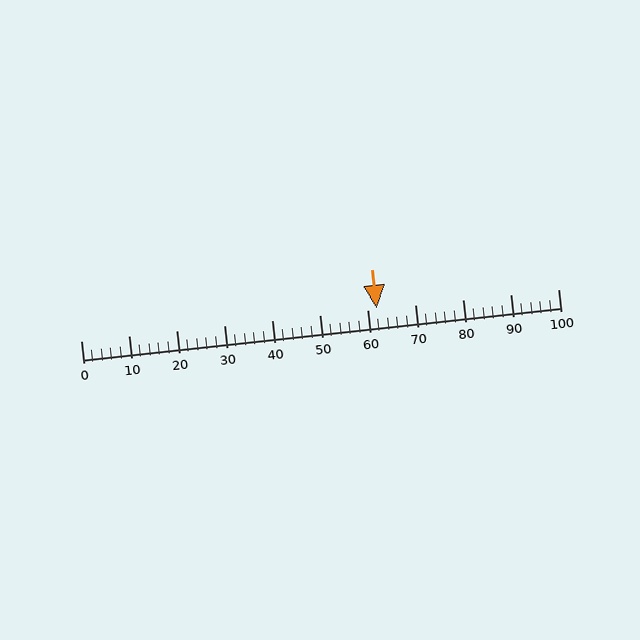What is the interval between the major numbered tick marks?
The major tick marks are spaced 10 units apart.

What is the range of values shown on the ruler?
The ruler shows values from 0 to 100.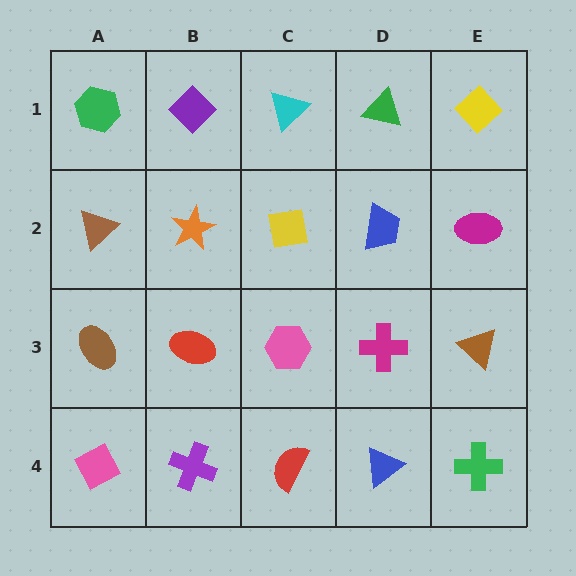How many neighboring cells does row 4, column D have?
3.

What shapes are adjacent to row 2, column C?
A cyan triangle (row 1, column C), a pink hexagon (row 3, column C), an orange star (row 2, column B), a blue trapezoid (row 2, column D).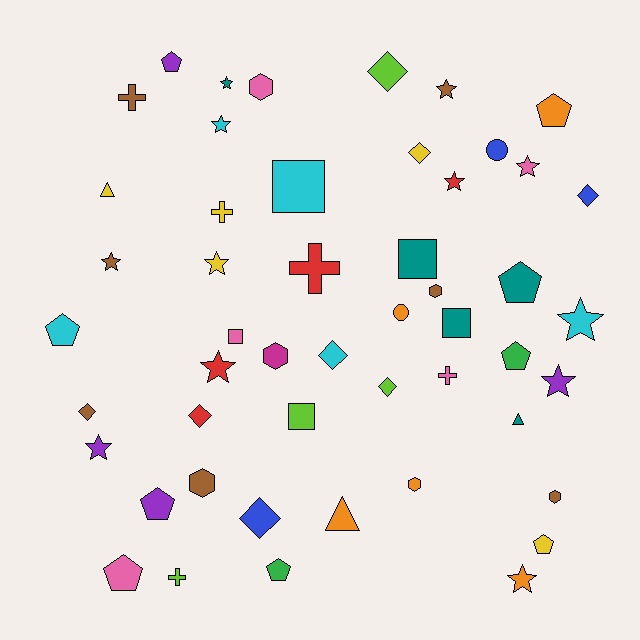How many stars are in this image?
There are 12 stars.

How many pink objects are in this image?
There are 5 pink objects.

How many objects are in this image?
There are 50 objects.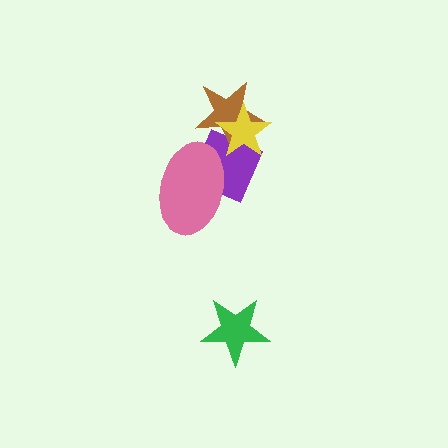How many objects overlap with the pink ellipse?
1 object overlaps with the pink ellipse.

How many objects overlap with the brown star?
2 objects overlap with the brown star.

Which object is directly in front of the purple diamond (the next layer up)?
The pink ellipse is directly in front of the purple diamond.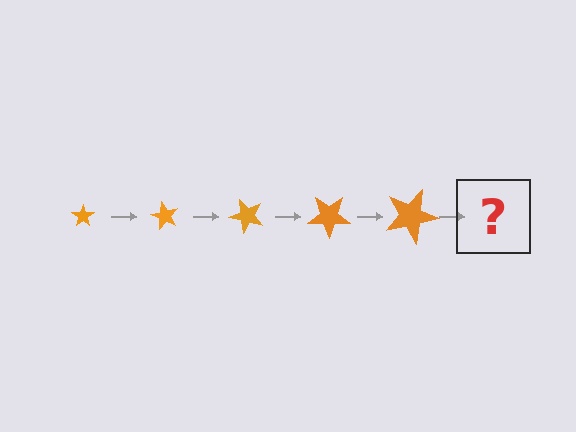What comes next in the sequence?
The next element should be a star, larger than the previous one and rotated 300 degrees from the start.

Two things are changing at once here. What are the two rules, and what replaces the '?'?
The two rules are that the star grows larger each step and it rotates 60 degrees each step. The '?' should be a star, larger than the previous one and rotated 300 degrees from the start.